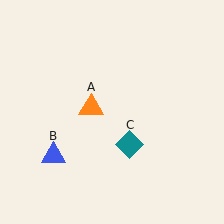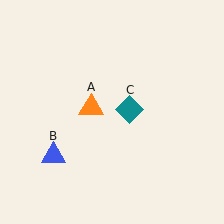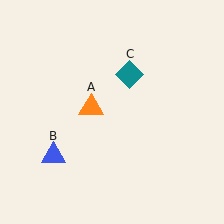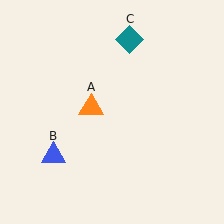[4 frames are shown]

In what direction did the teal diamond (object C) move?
The teal diamond (object C) moved up.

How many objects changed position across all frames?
1 object changed position: teal diamond (object C).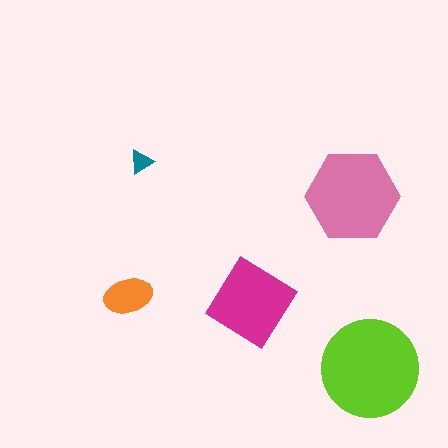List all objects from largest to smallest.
The lime circle, the pink hexagon, the magenta diamond, the orange ellipse, the teal triangle.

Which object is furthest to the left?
The orange ellipse is leftmost.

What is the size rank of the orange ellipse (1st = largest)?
4th.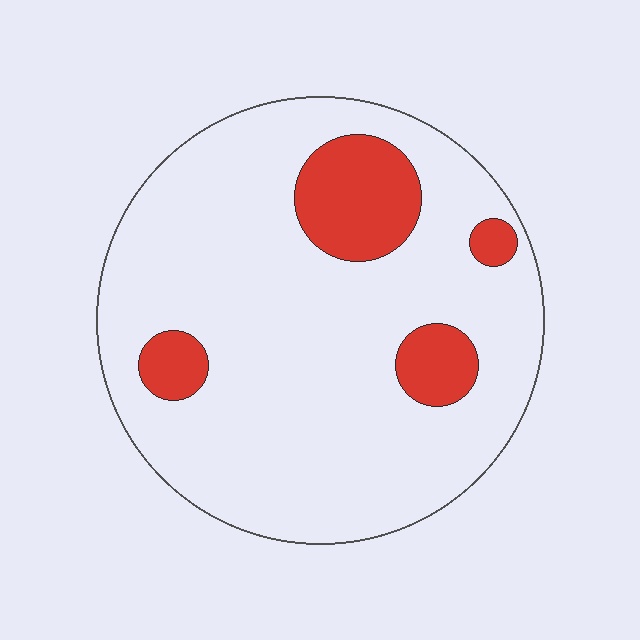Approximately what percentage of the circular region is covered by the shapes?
Approximately 15%.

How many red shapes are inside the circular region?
4.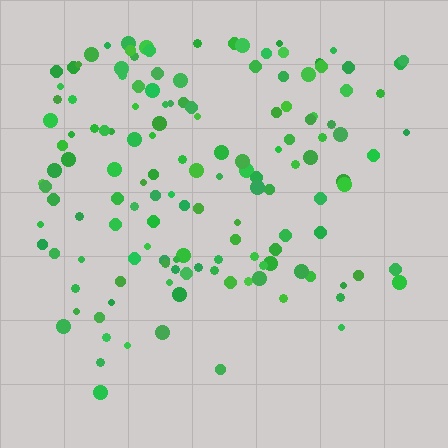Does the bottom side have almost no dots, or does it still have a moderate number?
Still a moderate number, just noticeably fewer than the top.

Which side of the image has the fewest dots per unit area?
The bottom.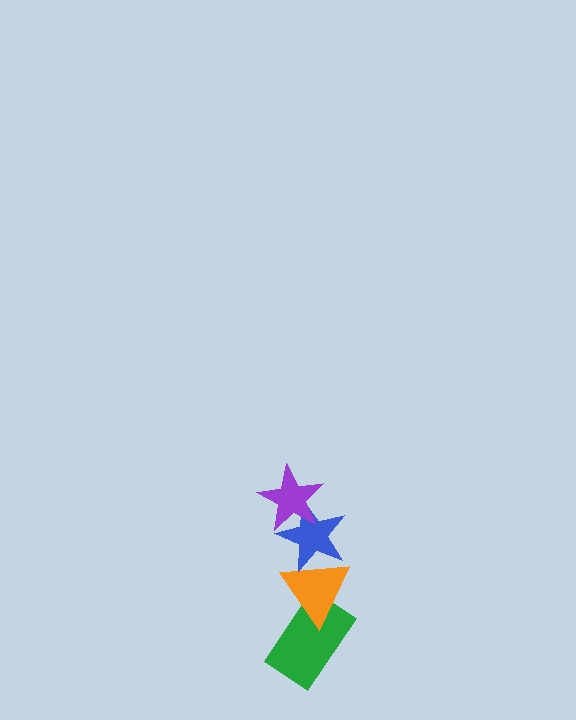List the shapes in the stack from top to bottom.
From top to bottom: the purple star, the blue star, the orange triangle, the green rectangle.